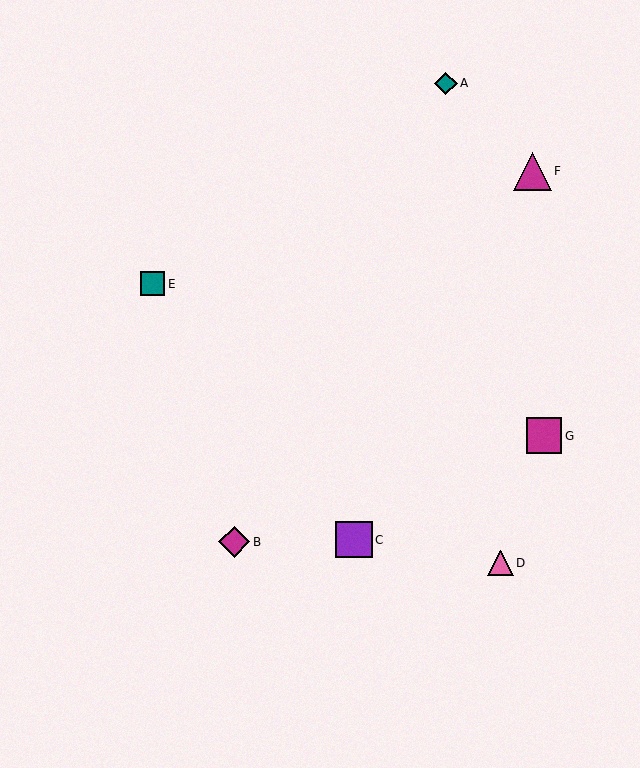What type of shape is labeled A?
Shape A is a teal diamond.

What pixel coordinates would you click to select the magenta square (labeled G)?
Click at (544, 436) to select the magenta square G.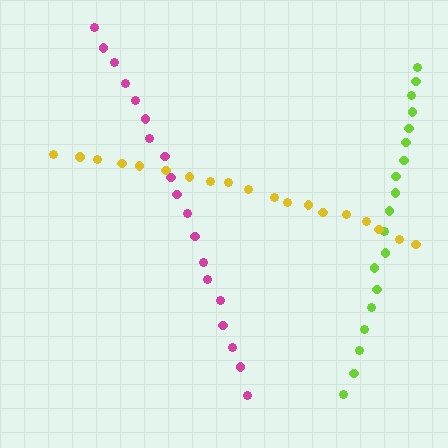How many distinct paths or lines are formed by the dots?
There are 3 distinct paths.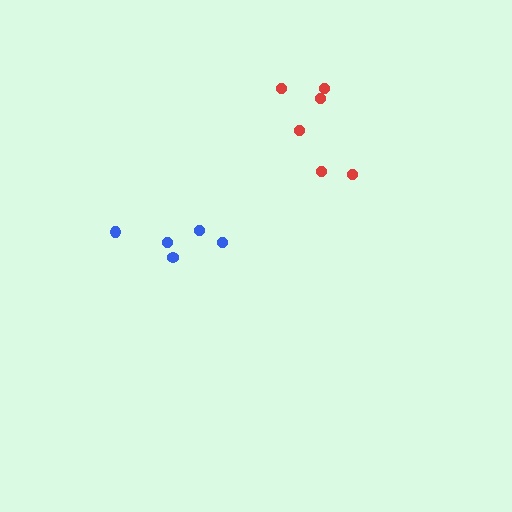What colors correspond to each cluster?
The clusters are colored: red, blue.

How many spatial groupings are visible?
There are 2 spatial groupings.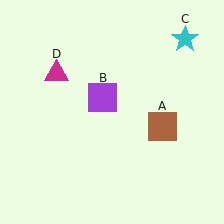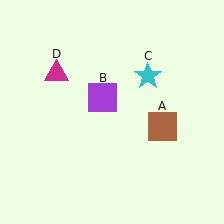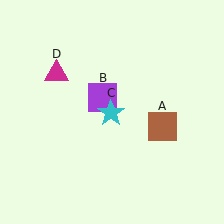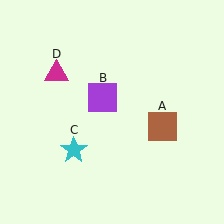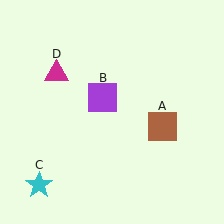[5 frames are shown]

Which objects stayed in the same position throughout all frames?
Brown square (object A) and purple square (object B) and magenta triangle (object D) remained stationary.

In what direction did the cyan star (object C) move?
The cyan star (object C) moved down and to the left.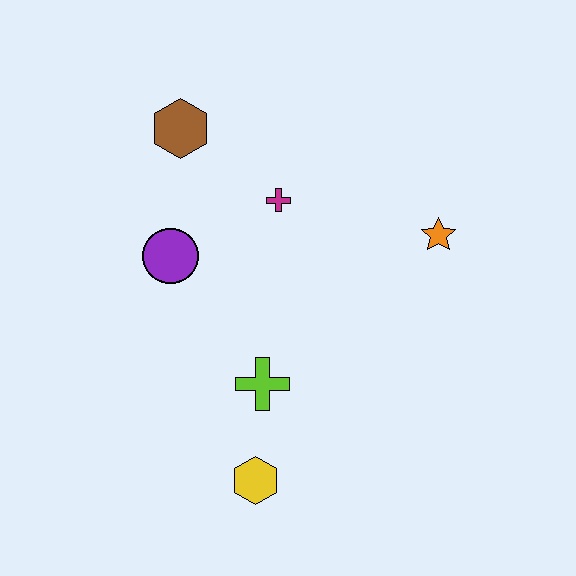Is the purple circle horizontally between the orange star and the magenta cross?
No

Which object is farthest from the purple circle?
The orange star is farthest from the purple circle.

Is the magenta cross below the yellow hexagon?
No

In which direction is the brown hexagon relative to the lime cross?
The brown hexagon is above the lime cross.